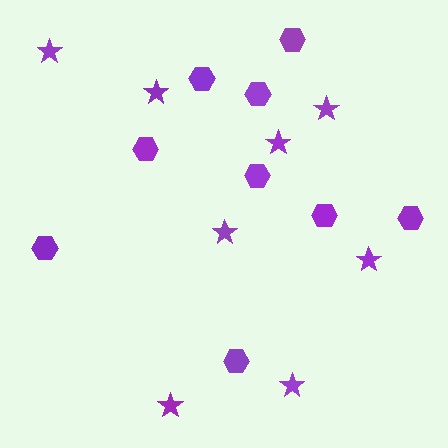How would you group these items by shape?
There are 2 groups: one group of hexagons (9) and one group of stars (8).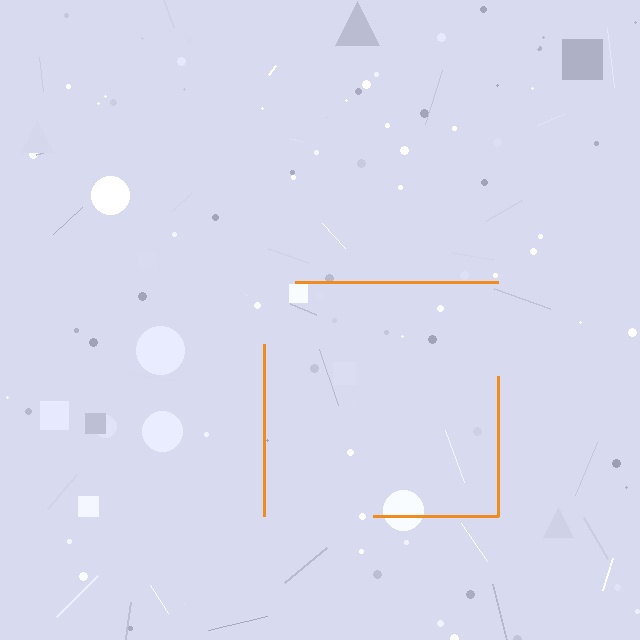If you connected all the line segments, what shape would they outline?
They would outline a square.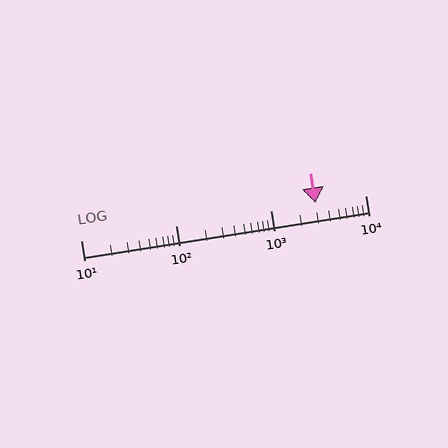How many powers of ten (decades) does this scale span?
The scale spans 3 decades, from 10 to 10000.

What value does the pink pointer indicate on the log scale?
The pointer indicates approximately 3000.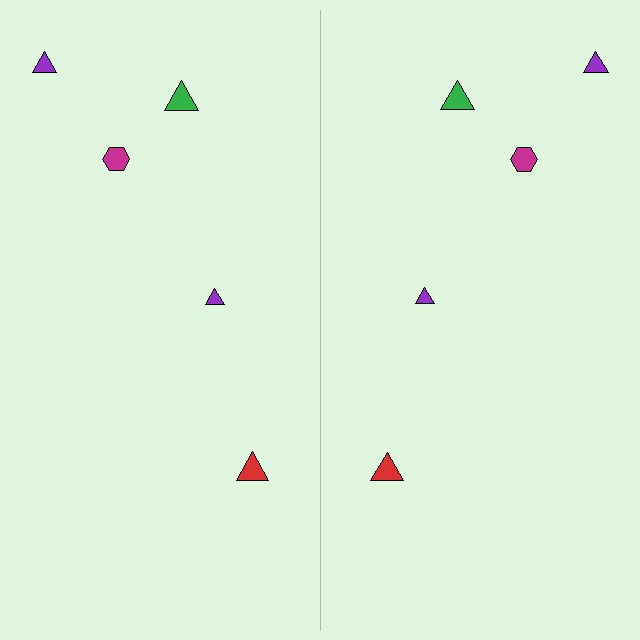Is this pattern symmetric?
Yes, this pattern has bilateral (reflection) symmetry.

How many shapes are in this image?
There are 10 shapes in this image.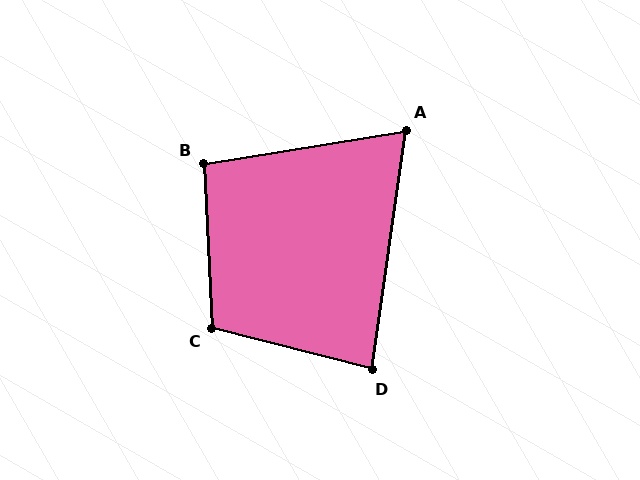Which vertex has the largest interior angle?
C, at approximately 107 degrees.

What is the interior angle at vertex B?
Approximately 96 degrees (obtuse).